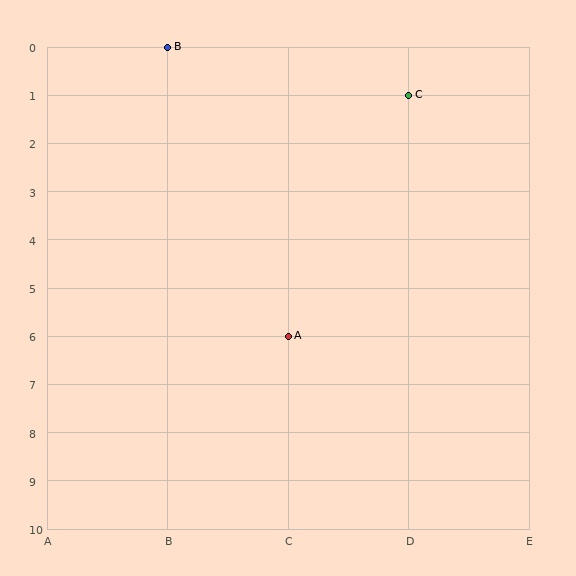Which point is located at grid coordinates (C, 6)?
Point A is at (C, 6).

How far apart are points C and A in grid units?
Points C and A are 1 column and 5 rows apart (about 5.1 grid units diagonally).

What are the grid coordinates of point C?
Point C is at grid coordinates (D, 1).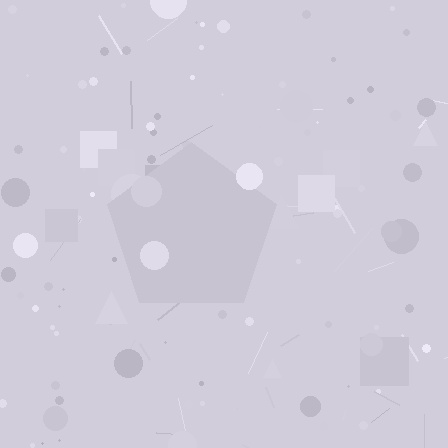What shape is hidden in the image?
A pentagon is hidden in the image.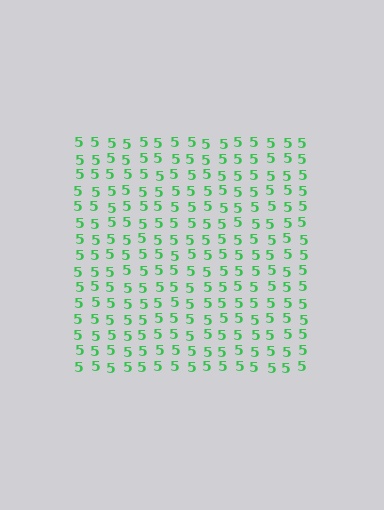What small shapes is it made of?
It is made of small digit 5's.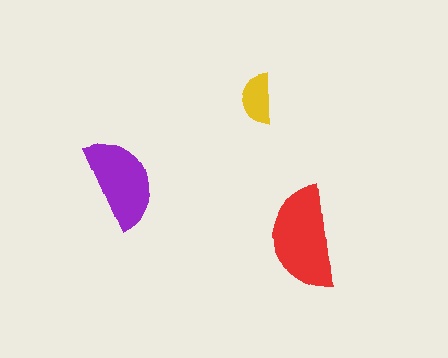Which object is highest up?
The yellow semicircle is topmost.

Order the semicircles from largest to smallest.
the red one, the purple one, the yellow one.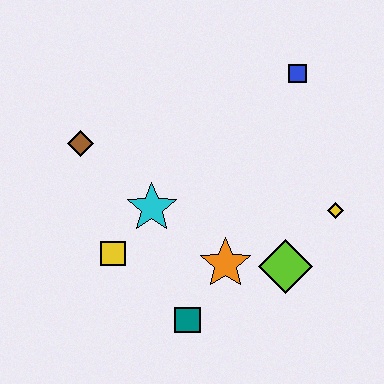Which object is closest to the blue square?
The yellow diamond is closest to the blue square.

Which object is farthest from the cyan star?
The blue square is farthest from the cyan star.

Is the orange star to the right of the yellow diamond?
No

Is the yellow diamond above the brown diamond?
No